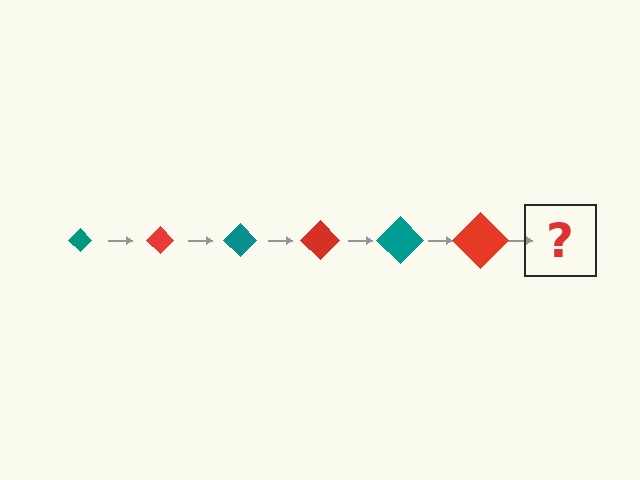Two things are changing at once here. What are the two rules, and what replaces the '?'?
The two rules are that the diamond grows larger each step and the color cycles through teal and red. The '?' should be a teal diamond, larger than the previous one.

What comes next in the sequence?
The next element should be a teal diamond, larger than the previous one.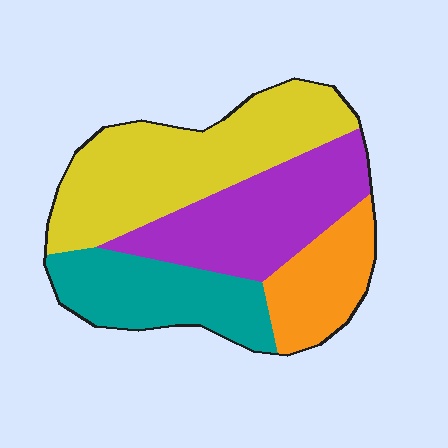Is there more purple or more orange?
Purple.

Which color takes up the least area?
Orange, at roughly 15%.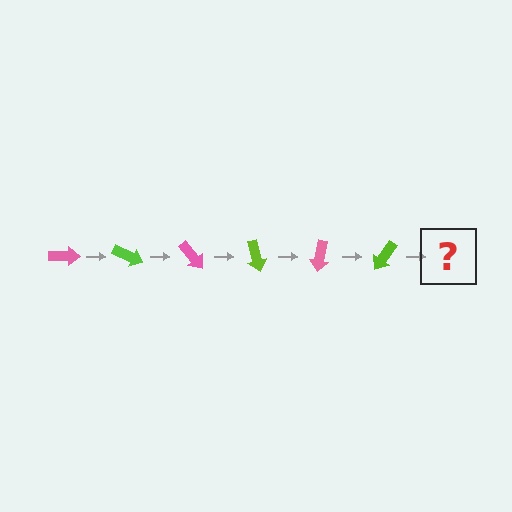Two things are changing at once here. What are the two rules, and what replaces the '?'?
The two rules are that it rotates 25 degrees each step and the color cycles through pink and lime. The '?' should be a pink arrow, rotated 150 degrees from the start.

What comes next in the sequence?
The next element should be a pink arrow, rotated 150 degrees from the start.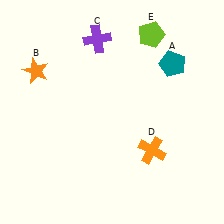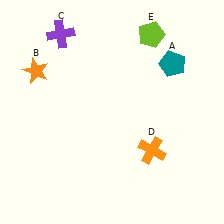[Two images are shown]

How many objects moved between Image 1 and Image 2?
1 object moved between the two images.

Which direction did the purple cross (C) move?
The purple cross (C) moved left.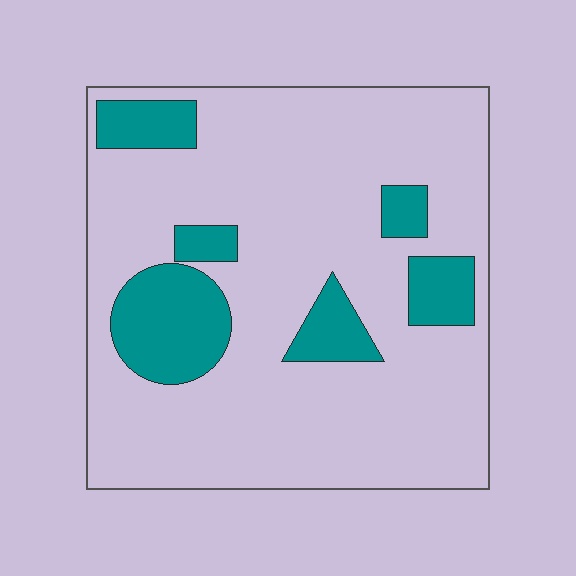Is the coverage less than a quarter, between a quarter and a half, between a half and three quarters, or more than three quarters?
Less than a quarter.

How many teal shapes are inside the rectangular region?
6.